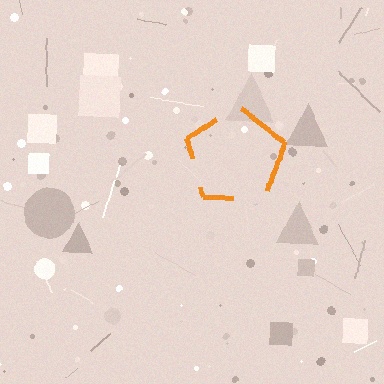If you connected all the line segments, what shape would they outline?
They would outline a pentagon.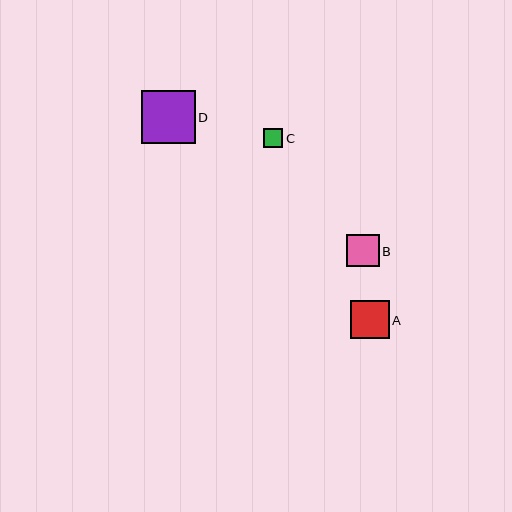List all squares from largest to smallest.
From largest to smallest: D, A, B, C.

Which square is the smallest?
Square C is the smallest with a size of approximately 19 pixels.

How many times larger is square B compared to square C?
Square B is approximately 1.7 times the size of square C.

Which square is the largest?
Square D is the largest with a size of approximately 53 pixels.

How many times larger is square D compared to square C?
Square D is approximately 2.8 times the size of square C.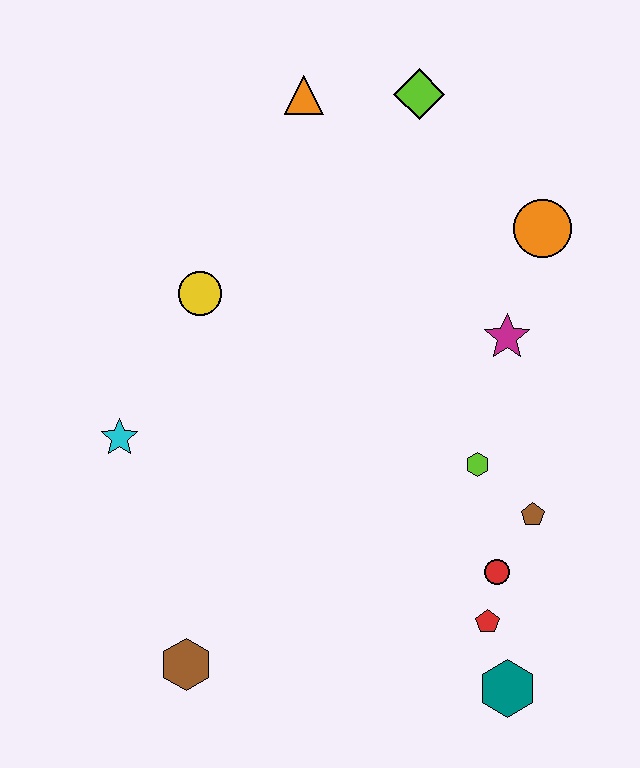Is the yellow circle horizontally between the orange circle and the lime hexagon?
No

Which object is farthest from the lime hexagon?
The orange triangle is farthest from the lime hexagon.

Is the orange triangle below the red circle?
No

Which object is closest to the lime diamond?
The orange triangle is closest to the lime diamond.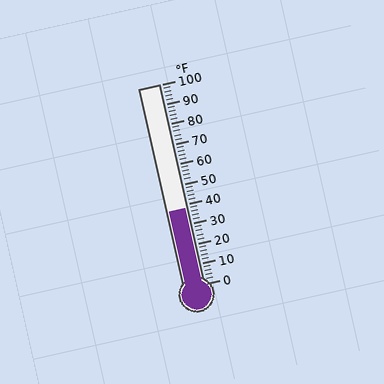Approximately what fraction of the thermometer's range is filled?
The thermometer is filled to approximately 40% of its range.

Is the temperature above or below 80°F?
The temperature is below 80°F.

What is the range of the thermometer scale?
The thermometer scale ranges from 0°F to 100°F.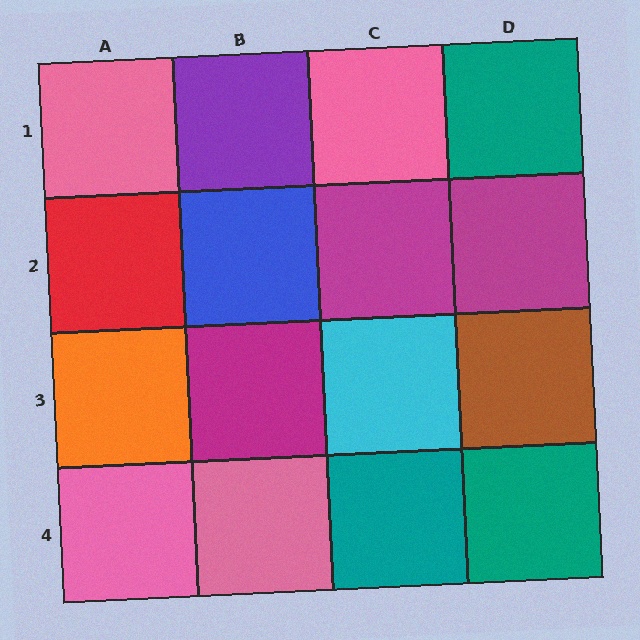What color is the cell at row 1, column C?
Pink.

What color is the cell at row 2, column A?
Red.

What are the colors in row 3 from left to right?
Orange, magenta, cyan, brown.